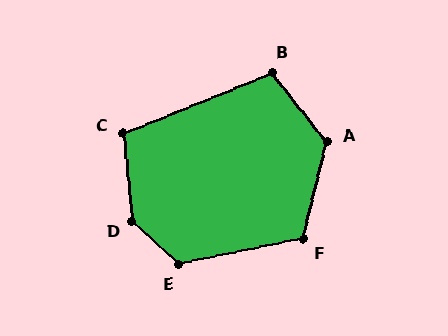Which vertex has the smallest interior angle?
B, at approximately 106 degrees.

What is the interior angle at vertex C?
Approximately 107 degrees (obtuse).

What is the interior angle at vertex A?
Approximately 128 degrees (obtuse).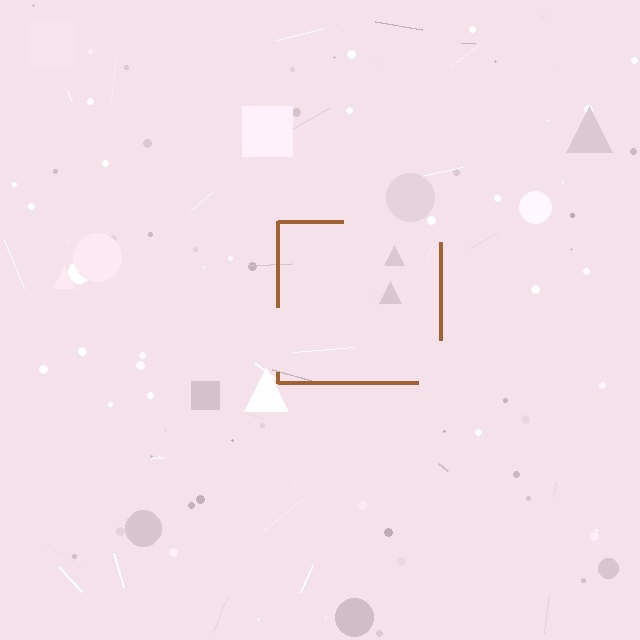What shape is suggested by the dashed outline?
The dashed outline suggests a square.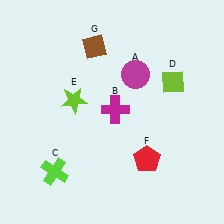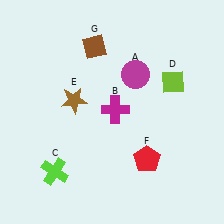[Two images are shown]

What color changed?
The star (E) changed from lime in Image 1 to brown in Image 2.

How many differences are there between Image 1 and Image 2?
There is 1 difference between the two images.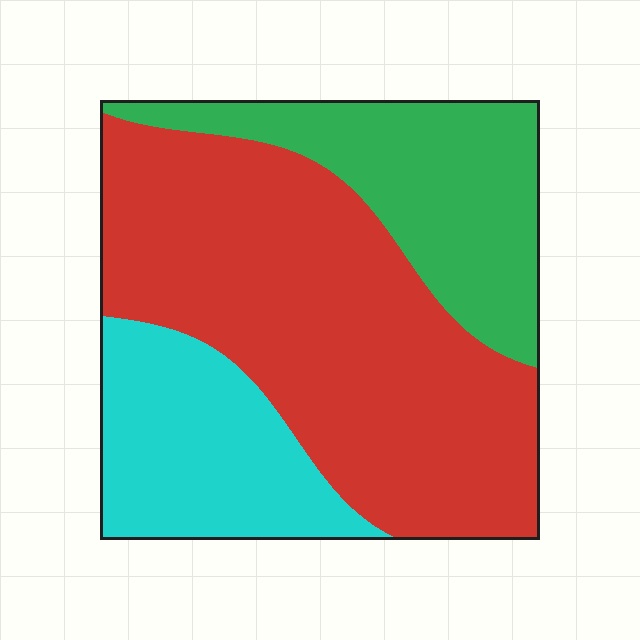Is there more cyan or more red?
Red.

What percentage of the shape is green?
Green covers around 25% of the shape.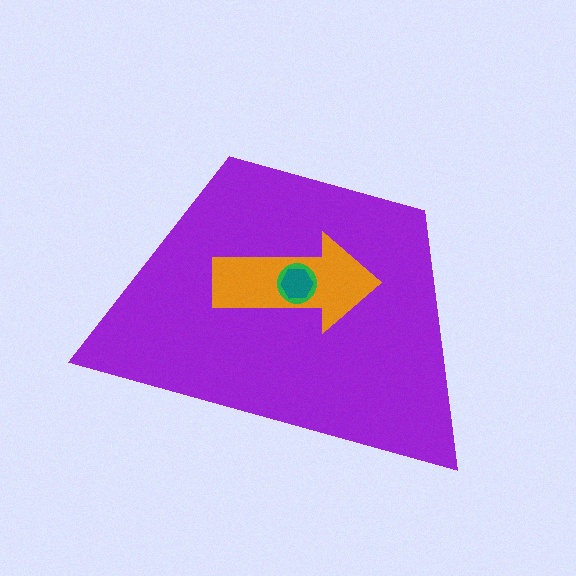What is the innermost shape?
The teal hexagon.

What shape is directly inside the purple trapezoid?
The orange arrow.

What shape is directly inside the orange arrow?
The green circle.